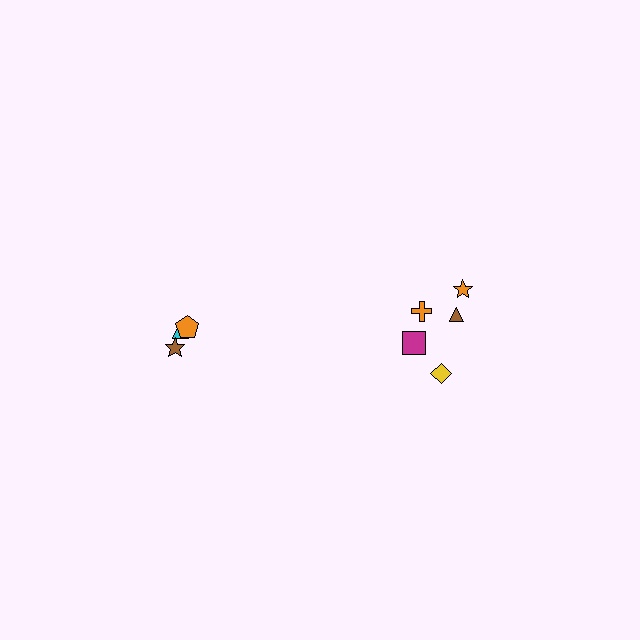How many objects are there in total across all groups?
There are 8 objects.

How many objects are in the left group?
There are 3 objects.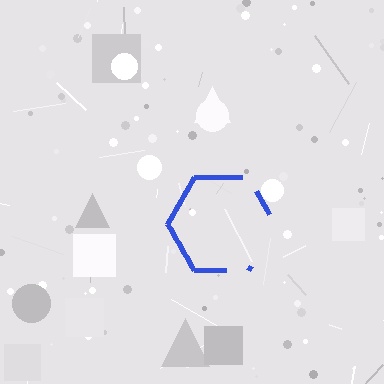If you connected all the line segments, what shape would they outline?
They would outline a hexagon.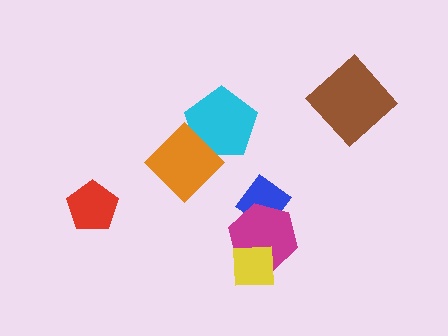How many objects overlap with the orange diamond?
1 object overlaps with the orange diamond.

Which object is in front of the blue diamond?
The magenta hexagon is in front of the blue diamond.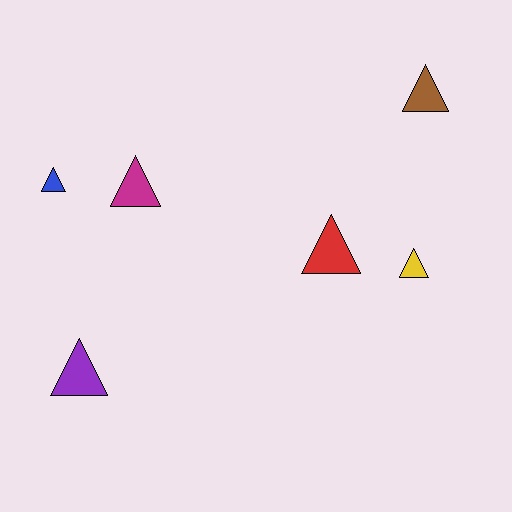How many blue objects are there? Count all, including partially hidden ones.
There is 1 blue object.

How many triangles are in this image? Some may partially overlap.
There are 6 triangles.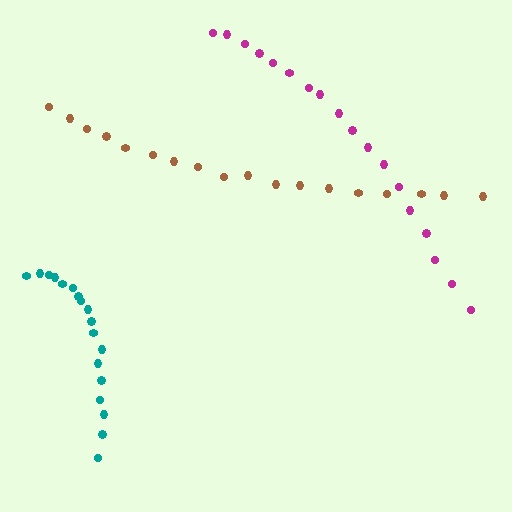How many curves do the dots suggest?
There are 3 distinct paths.